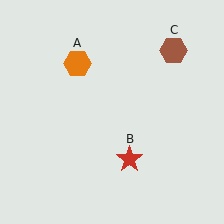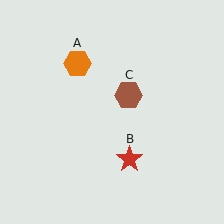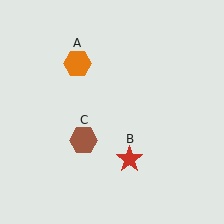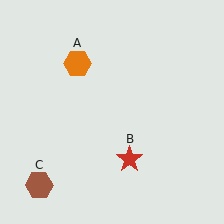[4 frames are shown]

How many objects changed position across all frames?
1 object changed position: brown hexagon (object C).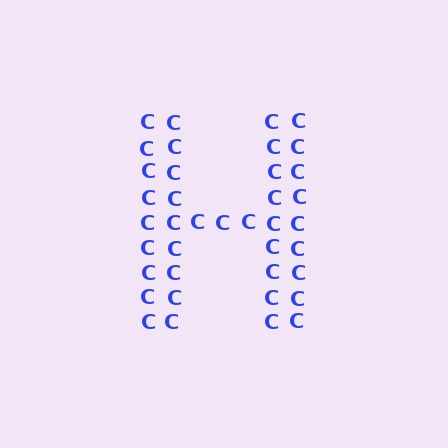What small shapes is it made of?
It is made of small letter C's.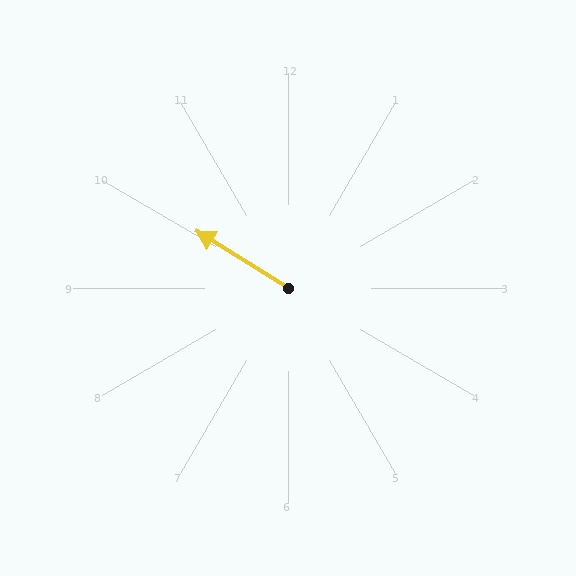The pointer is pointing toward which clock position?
Roughly 10 o'clock.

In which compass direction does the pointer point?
Northwest.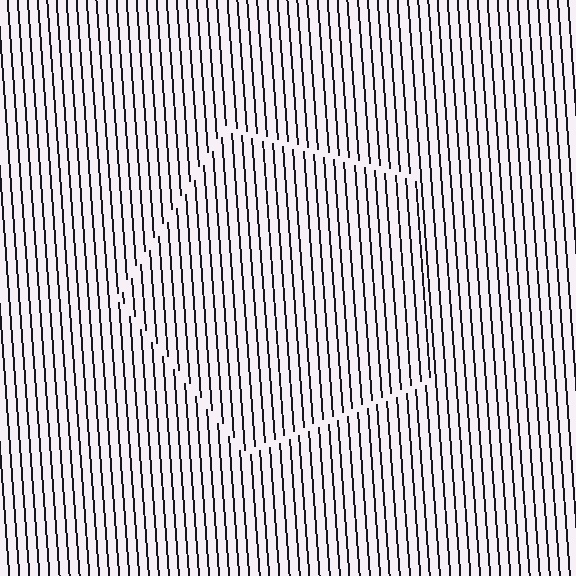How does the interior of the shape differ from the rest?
The interior of the shape contains the same grating, shifted by half a period — the contour is defined by the phase discontinuity where line-ends from the inner and outer gratings abut.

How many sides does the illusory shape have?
5 sides — the line-ends trace a pentagon.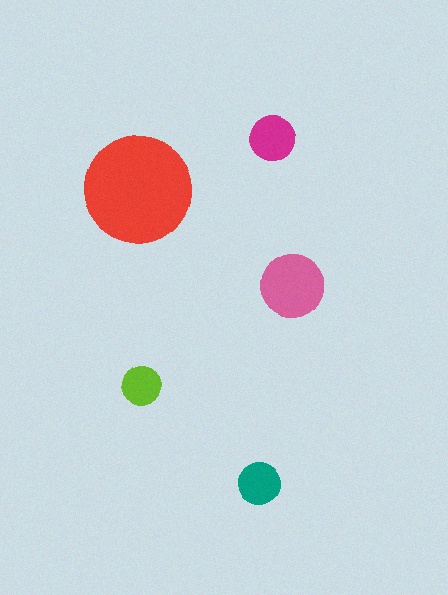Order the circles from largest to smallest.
the red one, the pink one, the magenta one, the teal one, the lime one.